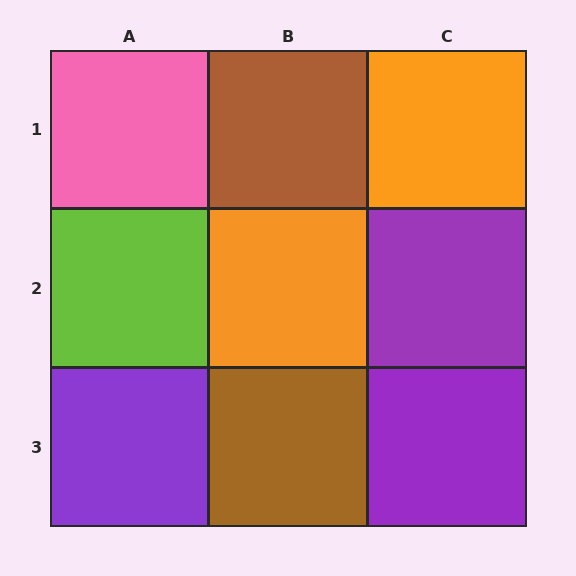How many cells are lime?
1 cell is lime.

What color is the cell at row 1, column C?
Orange.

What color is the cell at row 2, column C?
Purple.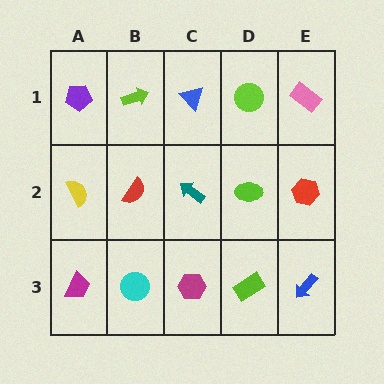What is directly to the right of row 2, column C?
A lime ellipse.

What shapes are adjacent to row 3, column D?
A lime ellipse (row 2, column D), a magenta hexagon (row 3, column C), a blue arrow (row 3, column E).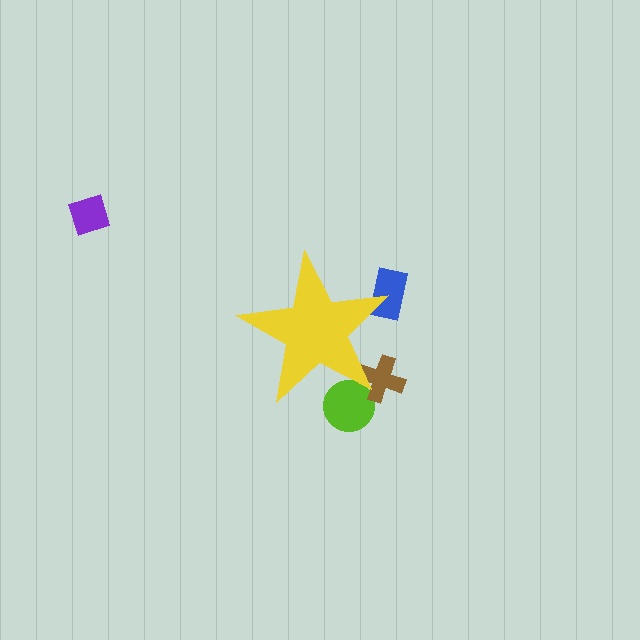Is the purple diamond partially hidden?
No, the purple diamond is fully visible.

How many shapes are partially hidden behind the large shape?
3 shapes are partially hidden.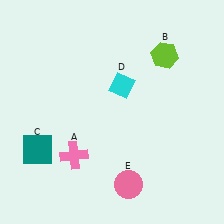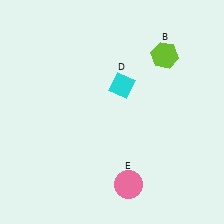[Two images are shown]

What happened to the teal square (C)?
The teal square (C) was removed in Image 2. It was in the bottom-left area of Image 1.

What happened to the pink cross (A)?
The pink cross (A) was removed in Image 2. It was in the bottom-left area of Image 1.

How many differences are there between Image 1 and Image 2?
There are 2 differences between the two images.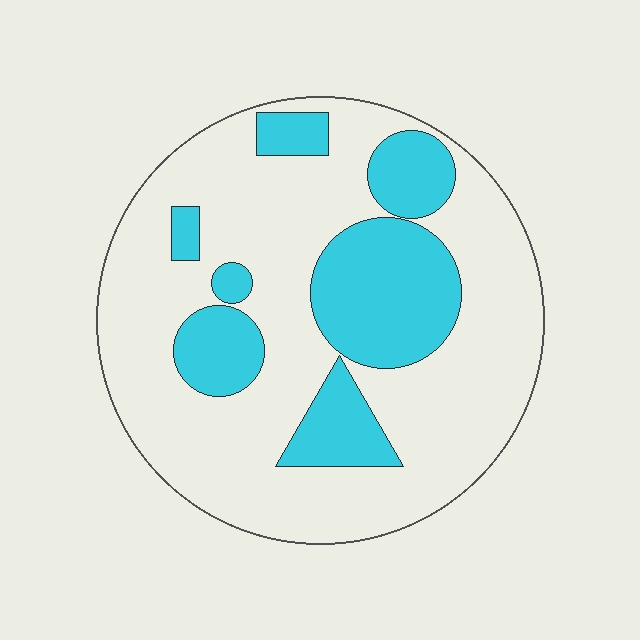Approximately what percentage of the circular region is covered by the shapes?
Approximately 30%.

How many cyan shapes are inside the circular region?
7.